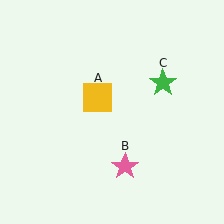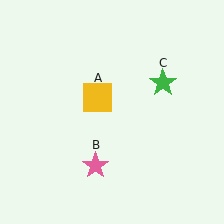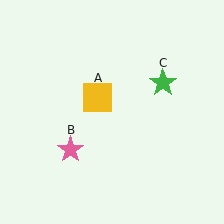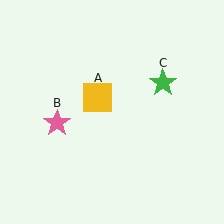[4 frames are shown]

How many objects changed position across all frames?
1 object changed position: pink star (object B).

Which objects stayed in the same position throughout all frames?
Yellow square (object A) and green star (object C) remained stationary.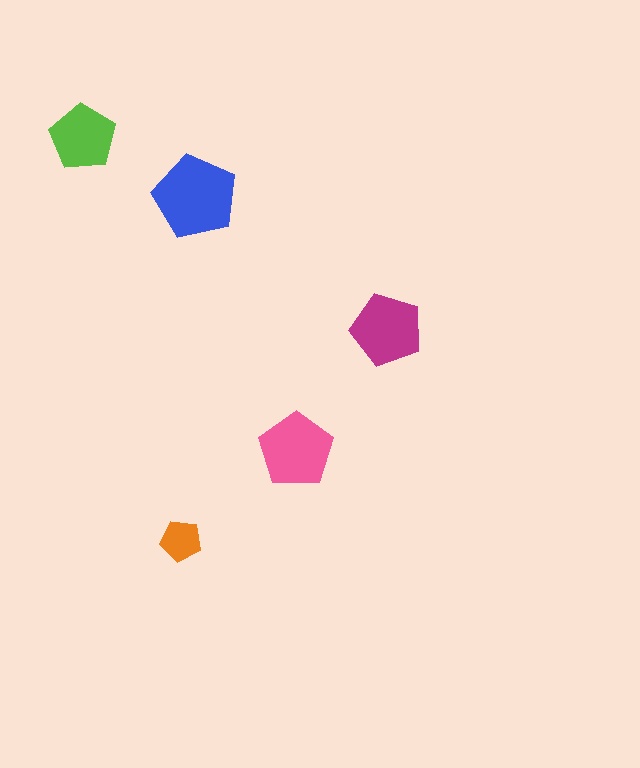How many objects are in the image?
There are 5 objects in the image.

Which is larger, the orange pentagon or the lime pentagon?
The lime one.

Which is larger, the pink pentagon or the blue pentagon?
The blue one.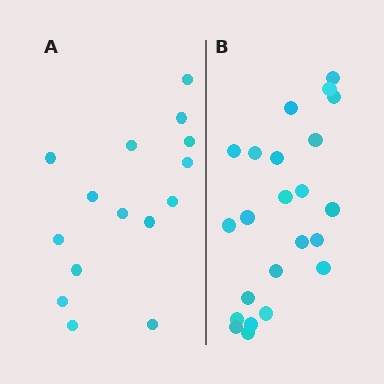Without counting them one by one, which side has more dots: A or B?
Region B (the right region) has more dots.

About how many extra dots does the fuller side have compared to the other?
Region B has roughly 8 or so more dots than region A.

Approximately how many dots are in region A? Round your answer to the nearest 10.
About 20 dots. (The exact count is 15, which rounds to 20.)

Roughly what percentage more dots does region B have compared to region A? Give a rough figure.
About 55% more.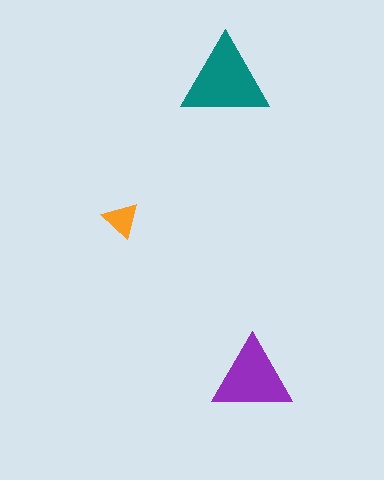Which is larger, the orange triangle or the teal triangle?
The teal one.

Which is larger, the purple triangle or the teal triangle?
The teal one.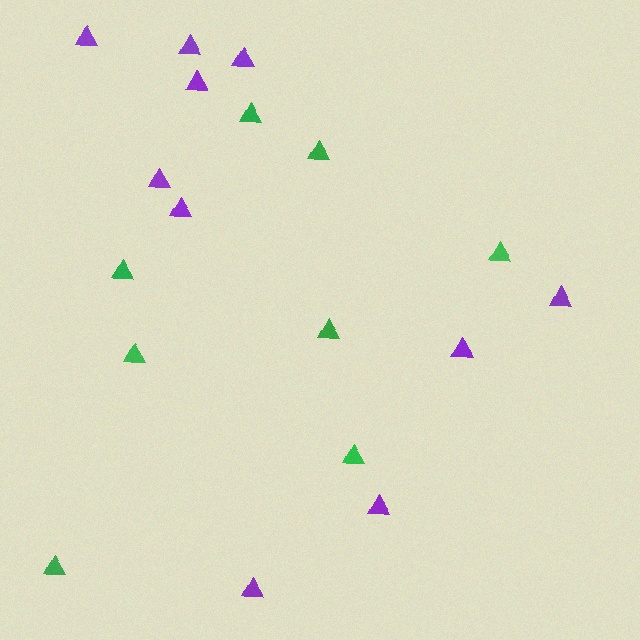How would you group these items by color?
There are 2 groups: one group of green triangles (8) and one group of purple triangles (10).